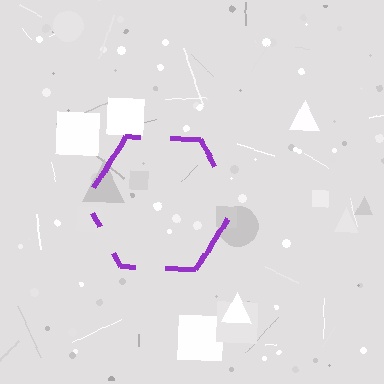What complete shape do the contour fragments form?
The contour fragments form a hexagon.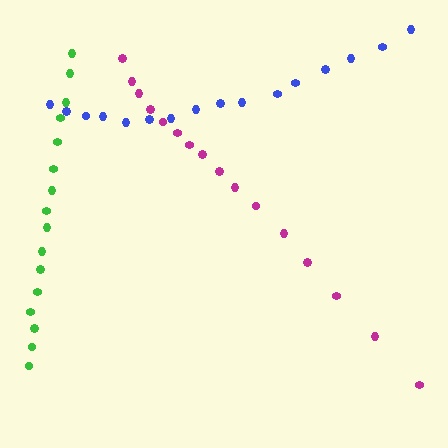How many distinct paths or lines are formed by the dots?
There are 3 distinct paths.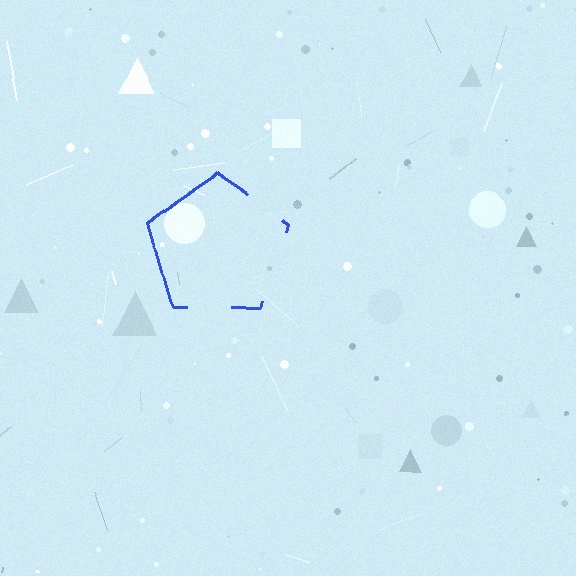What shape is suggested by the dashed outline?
The dashed outline suggests a pentagon.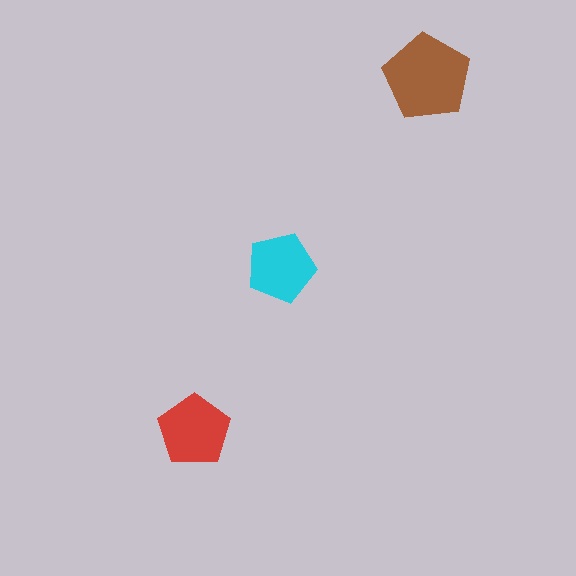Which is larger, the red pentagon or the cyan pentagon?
The red one.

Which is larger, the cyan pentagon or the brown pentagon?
The brown one.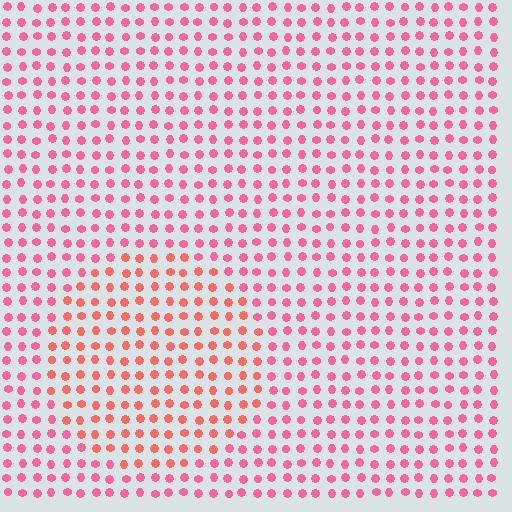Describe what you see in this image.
The image is filled with small pink elements in a uniform arrangement. A circle-shaped region is visible where the elements are tinted to a slightly different hue, forming a subtle color boundary.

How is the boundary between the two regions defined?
The boundary is defined purely by a slight shift in hue (about 25 degrees). Spacing, size, and orientation are identical on both sides.